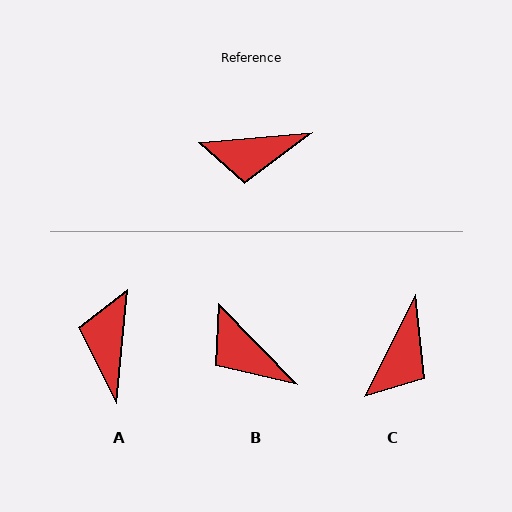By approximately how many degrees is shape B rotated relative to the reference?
Approximately 51 degrees clockwise.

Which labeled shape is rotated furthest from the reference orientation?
A, about 101 degrees away.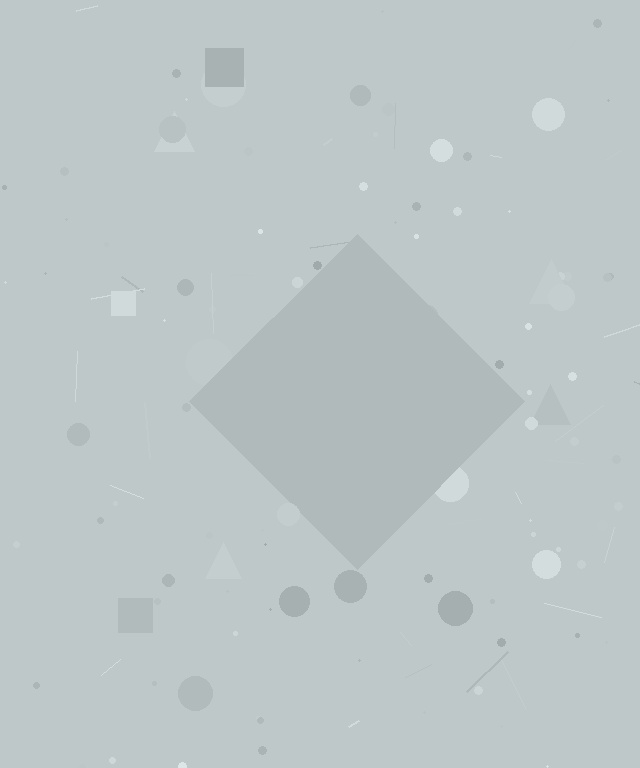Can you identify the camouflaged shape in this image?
The camouflaged shape is a diamond.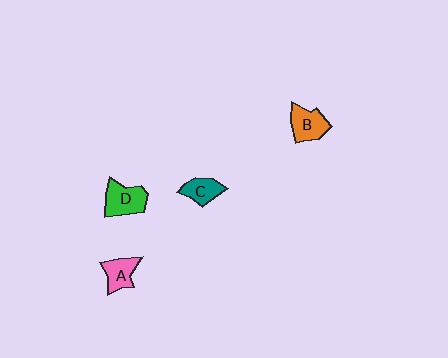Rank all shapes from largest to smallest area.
From largest to smallest: D (green), B (orange), A (pink), C (teal).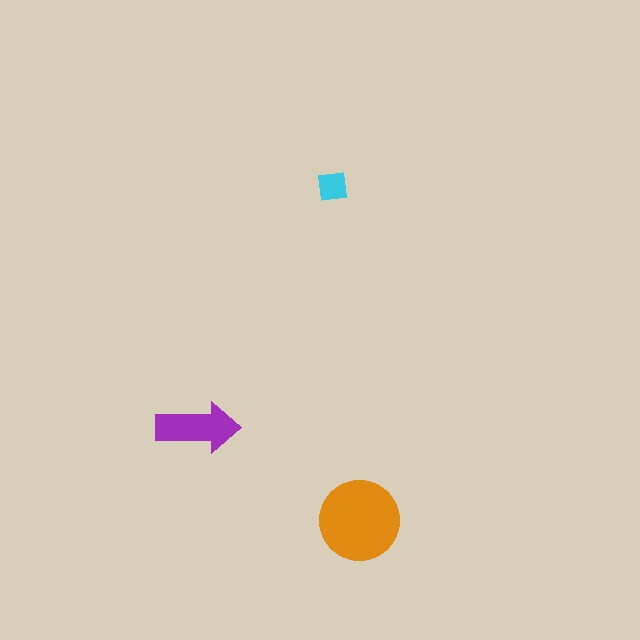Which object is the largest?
The orange circle.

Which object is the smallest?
The cyan square.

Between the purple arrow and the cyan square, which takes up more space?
The purple arrow.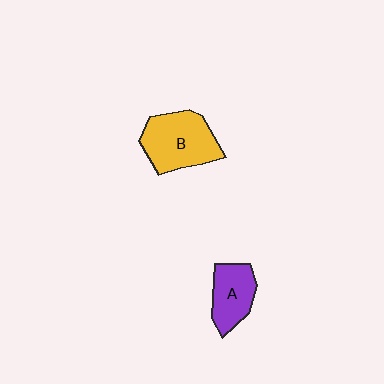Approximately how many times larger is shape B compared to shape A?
Approximately 1.5 times.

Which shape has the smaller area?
Shape A (purple).